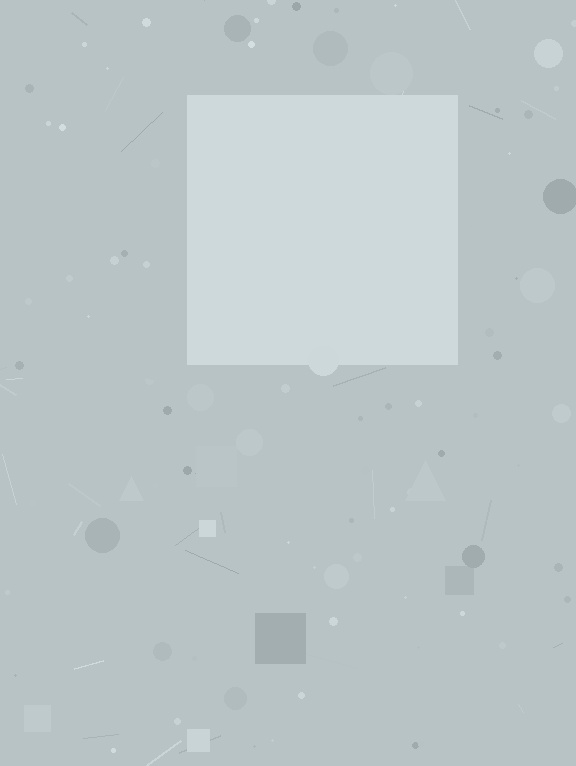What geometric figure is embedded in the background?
A square is embedded in the background.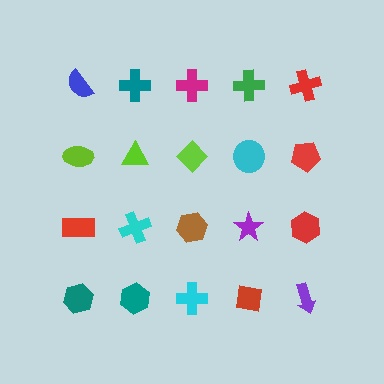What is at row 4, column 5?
A purple arrow.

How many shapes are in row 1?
5 shapes.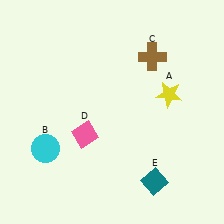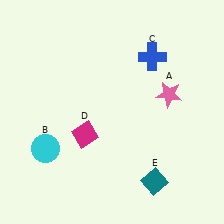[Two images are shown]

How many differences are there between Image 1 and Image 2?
There are 3 differences between the two images.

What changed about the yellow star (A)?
In Image 1, A is yellow. In Image 2, it changed to pink.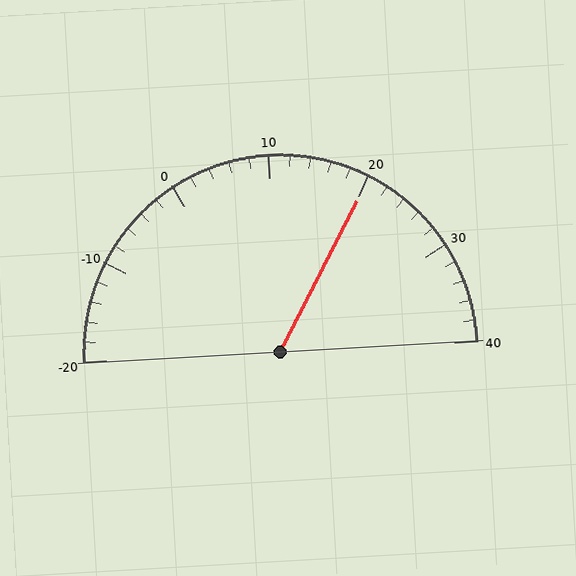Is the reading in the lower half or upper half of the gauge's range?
The reading is in the upper half of the range (-20 to 40).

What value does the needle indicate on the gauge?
The needle indicates approximately 20.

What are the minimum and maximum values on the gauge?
The gauge ranges from -20 to 40.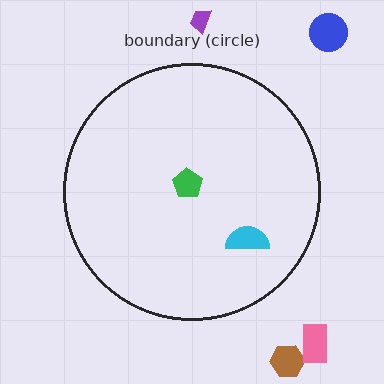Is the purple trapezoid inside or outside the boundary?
Outside.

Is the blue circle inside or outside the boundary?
Outside.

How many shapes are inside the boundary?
2 inside, 4 outside.